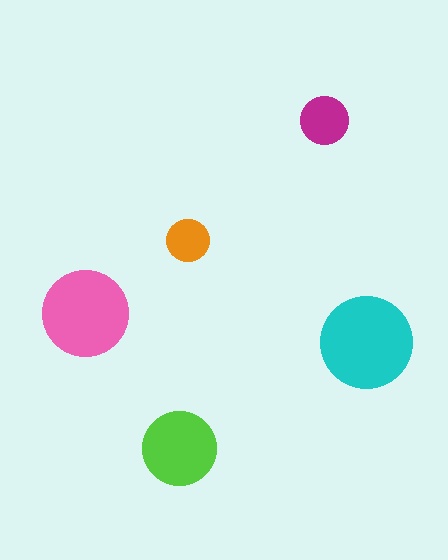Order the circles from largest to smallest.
the cyan one, the pink one, the lime one, the magenta one, the orange one.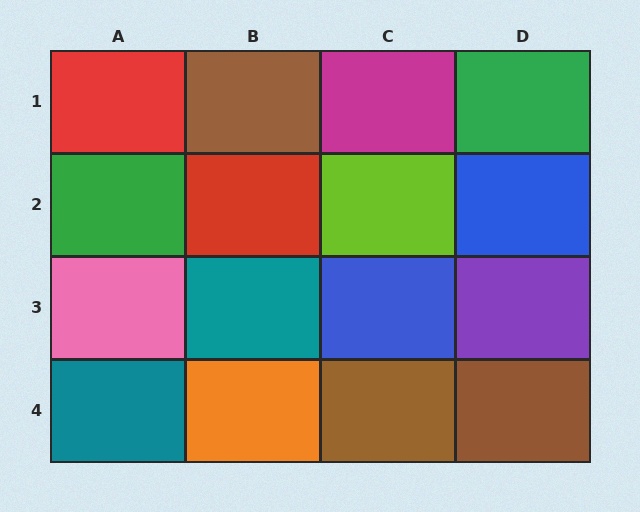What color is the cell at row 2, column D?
Blue.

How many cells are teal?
2 cells are teal.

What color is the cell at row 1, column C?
Magenta.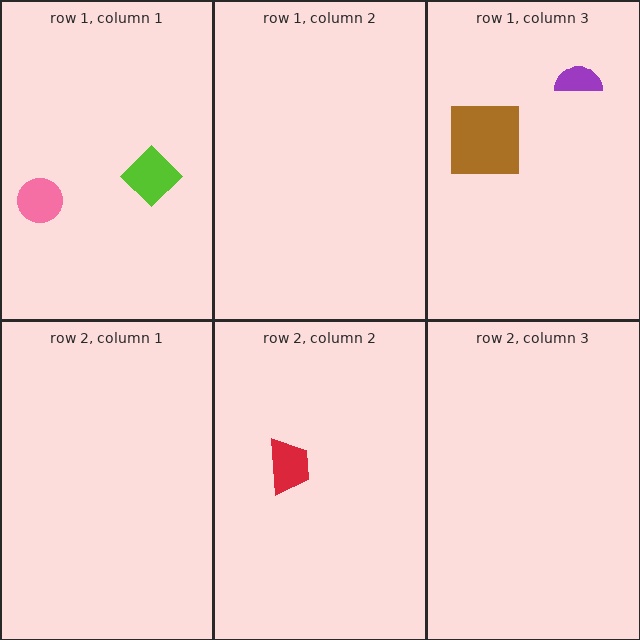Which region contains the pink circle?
The row 1, column 1 region.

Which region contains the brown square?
The row 1, column 3 region.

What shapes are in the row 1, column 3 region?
The purple semicircle, the brown square.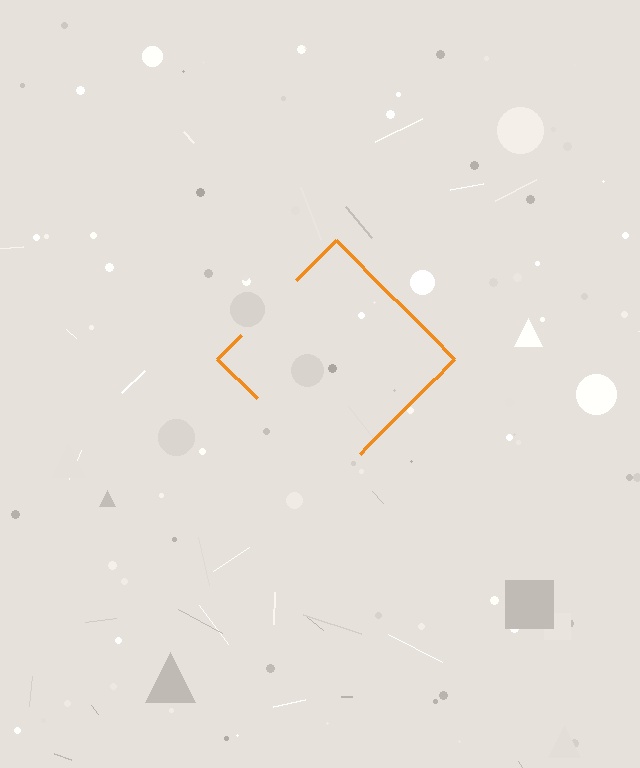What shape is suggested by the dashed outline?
The dashed outline suggests a diamond.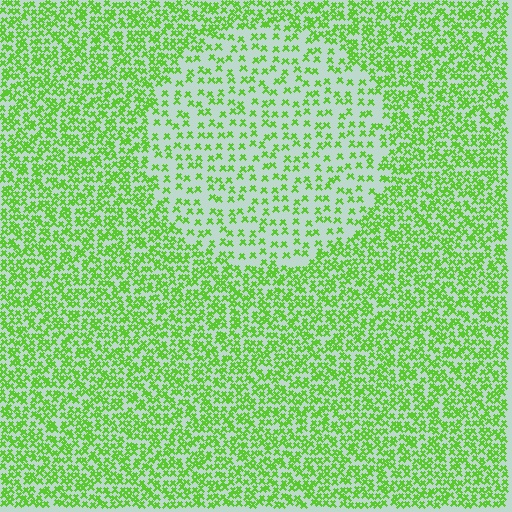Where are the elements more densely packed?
The elements are more densely packed outside the circle boundary.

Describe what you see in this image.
The image contains small lime elements arranged at two different densities. A circle-shaped region is visible where the elements are less densely packed than the surrounding area.